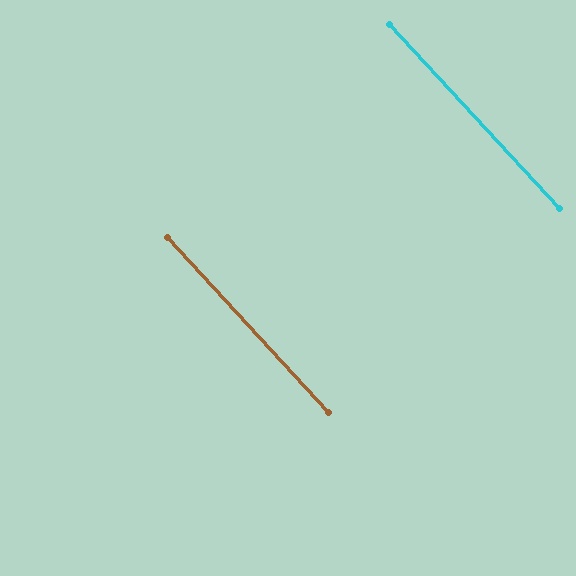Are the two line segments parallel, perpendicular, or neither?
Parallel — their directions differ by only 0.1°.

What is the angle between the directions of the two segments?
Approximately 0 degrees.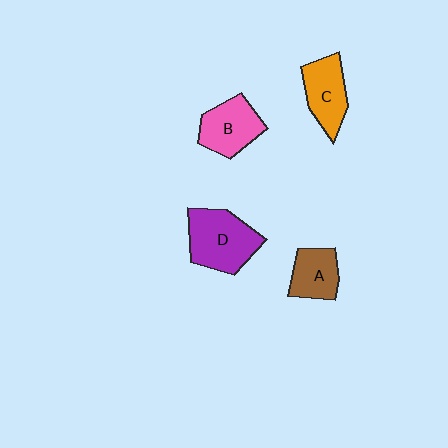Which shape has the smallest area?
Shape A (brown).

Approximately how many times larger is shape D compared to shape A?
Approximately 1.6 times.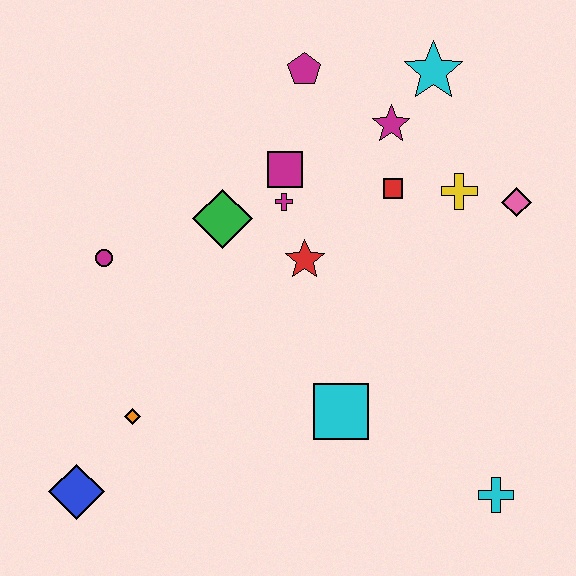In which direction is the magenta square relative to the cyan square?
The magenta square is above the cyan square.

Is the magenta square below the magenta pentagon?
Yes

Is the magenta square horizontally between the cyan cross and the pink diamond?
No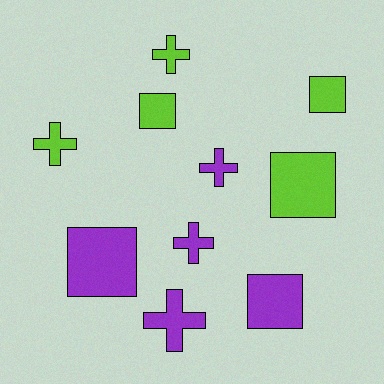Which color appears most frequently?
Purple, with 5 objects.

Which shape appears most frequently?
Square, with 5 objects.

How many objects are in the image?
There are 10 objects.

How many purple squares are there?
There are 2 purple squares.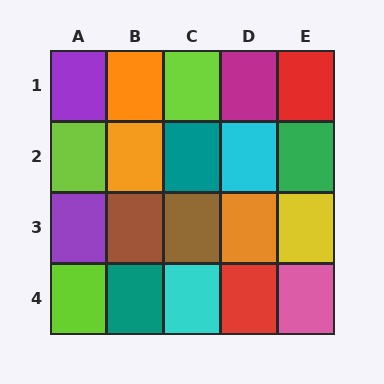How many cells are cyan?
2 cells are cyan.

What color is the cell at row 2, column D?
Cyan.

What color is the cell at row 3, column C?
Brown.